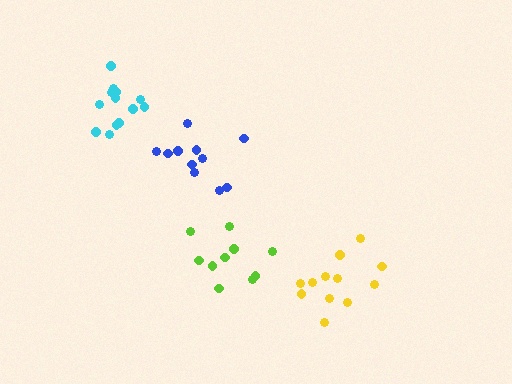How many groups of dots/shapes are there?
There are 4 groups.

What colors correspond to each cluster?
The clusters are colored: yellow, cyan, lime, blue.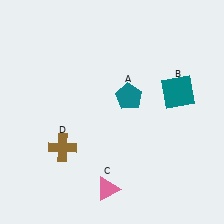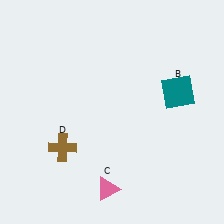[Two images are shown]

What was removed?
The teal pentagon (A) was removed in Image 2.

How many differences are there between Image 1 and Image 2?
There is 1 difference between the two images.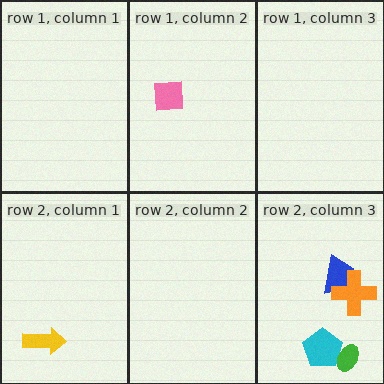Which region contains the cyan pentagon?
The row 2, column 3 region.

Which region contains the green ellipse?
The row 2, column 3 region.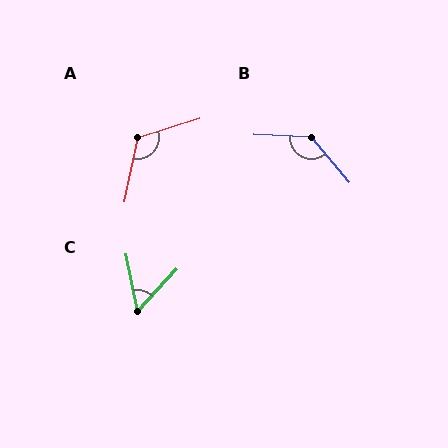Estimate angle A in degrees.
Approximately 119 degrees.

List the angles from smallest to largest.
C (54°), A (119°), B (133°).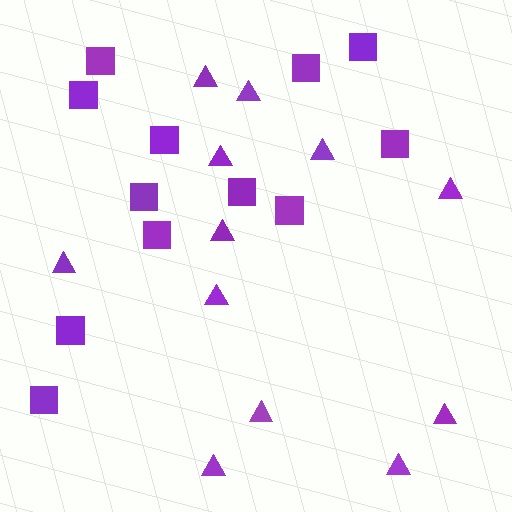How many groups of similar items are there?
There are 2 groups: one group of triangles (12) and one group of squares (12).